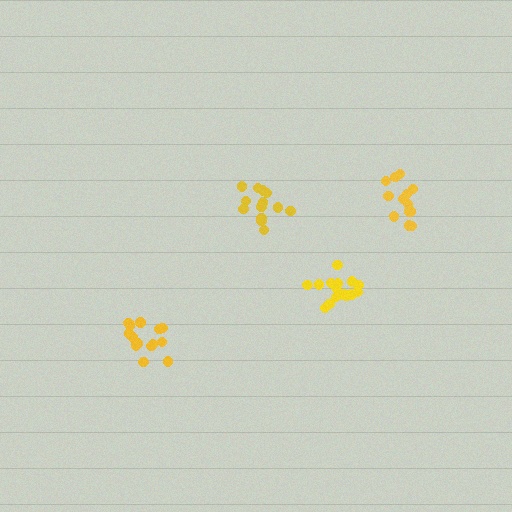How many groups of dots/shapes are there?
There are 4 groups.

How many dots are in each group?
Group 1: 15 dots, Group 2: 14 dots, Group 3: 14 dots, Group 4: 13 dots (56 total).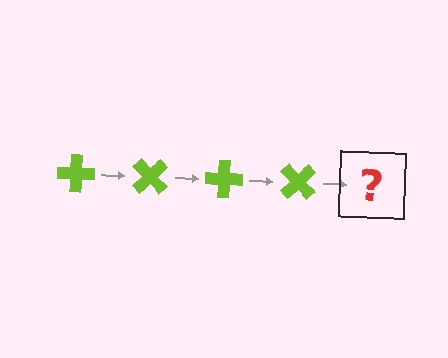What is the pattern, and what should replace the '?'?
The pattern is that the cross rotates 45 degrees each step. The '?' should be a lime cross rotated 180 degrees.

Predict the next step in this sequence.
The next step is a lime cross rotated 180 degrees.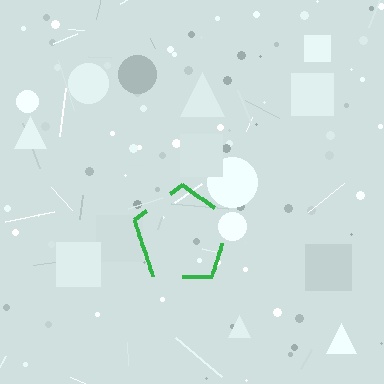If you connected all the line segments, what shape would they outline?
They would outline a pentagon.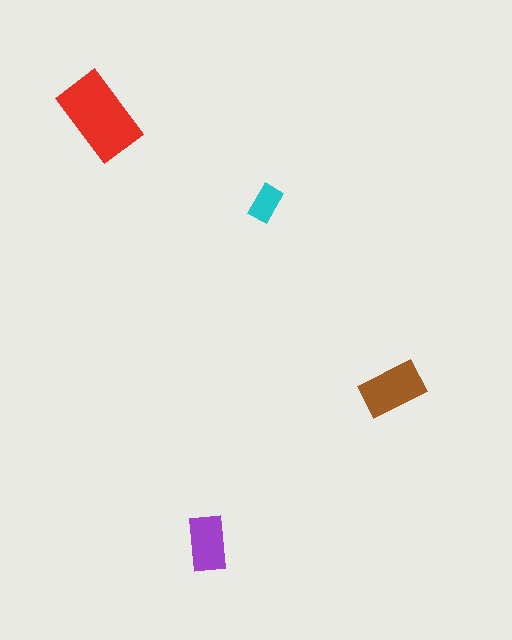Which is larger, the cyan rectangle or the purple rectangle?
The purple one.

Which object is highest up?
The red rectangle is topmost.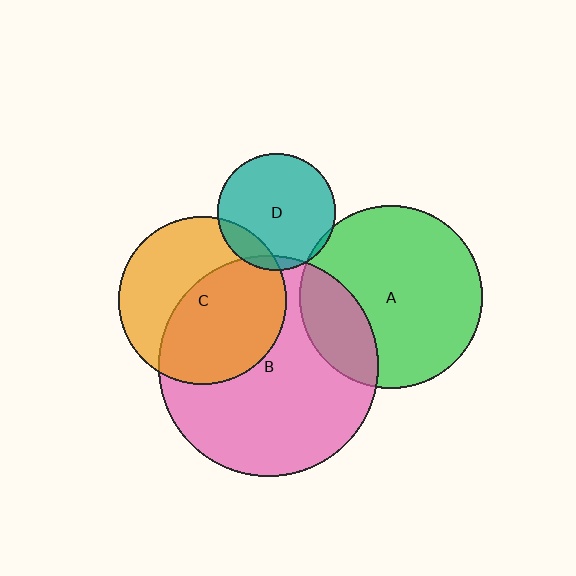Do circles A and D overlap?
Yes.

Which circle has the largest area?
Circle B (pink).